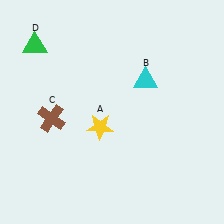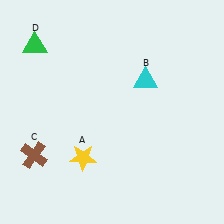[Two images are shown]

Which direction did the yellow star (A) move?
The yellow star (A) moved down.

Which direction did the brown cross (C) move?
The brown cross (C) moved down.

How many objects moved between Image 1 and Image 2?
2 objects moved between the two images.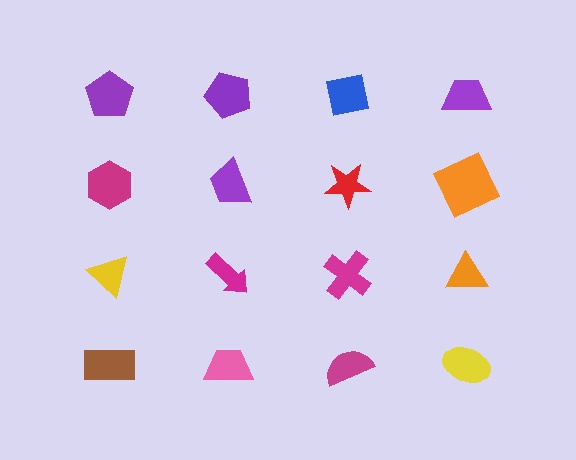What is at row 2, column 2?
A purple trapezoid.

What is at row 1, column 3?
A blue square.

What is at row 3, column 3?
A magenta cross.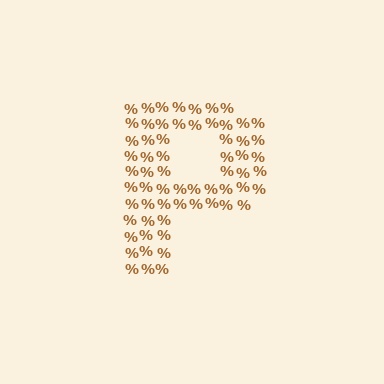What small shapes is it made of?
It is made of small percent signs.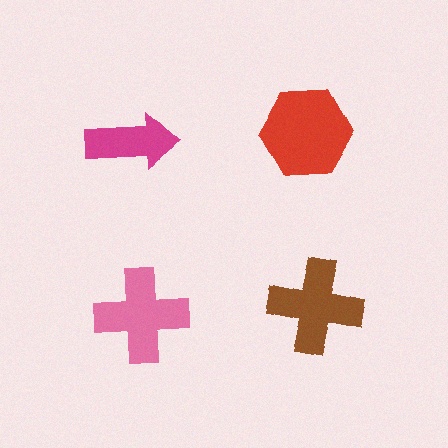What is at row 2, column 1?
A pink cross.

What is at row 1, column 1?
A magenta arrow.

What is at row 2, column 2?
A brown cross.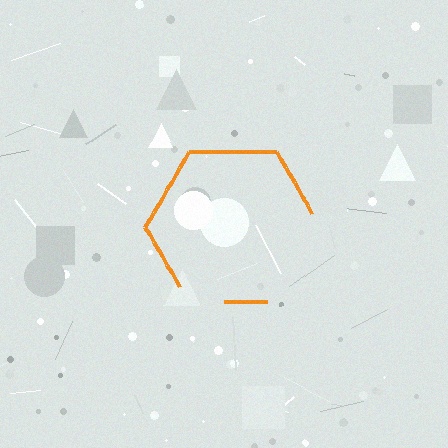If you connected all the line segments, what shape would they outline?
They would outline a hexagon.